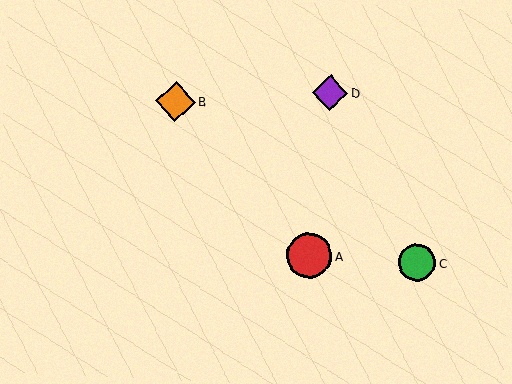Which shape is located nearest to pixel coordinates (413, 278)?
The green circle (labeled C) at (417, 263) is nearest to that location.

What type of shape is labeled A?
Shape A is a red circle.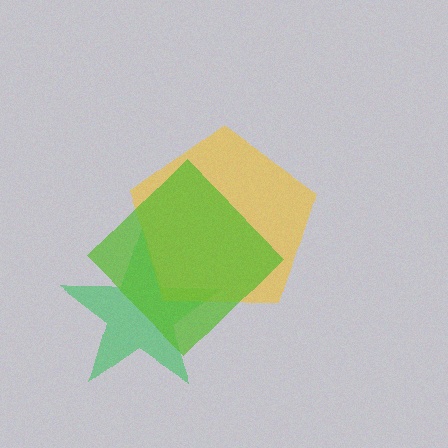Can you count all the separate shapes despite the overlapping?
Yes, there are 3 separate shapes.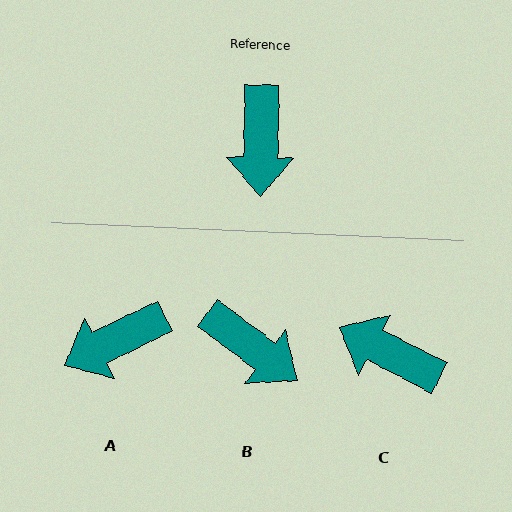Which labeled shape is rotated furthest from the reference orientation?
C, about 116 degrees away.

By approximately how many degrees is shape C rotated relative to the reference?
Approximately 116 degrees clockwise.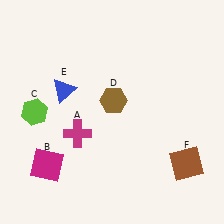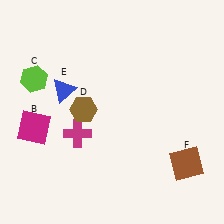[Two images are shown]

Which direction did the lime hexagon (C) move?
The lime hexagon (C) moved up.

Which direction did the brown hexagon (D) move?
The brown hexagon (D) moved left.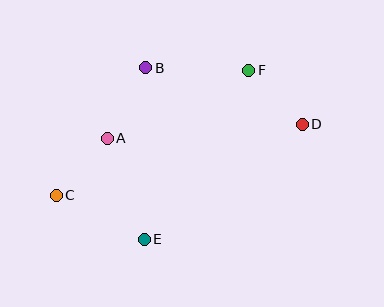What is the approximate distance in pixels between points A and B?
The distance between A and B is approximately 81 pixels.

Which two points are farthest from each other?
Points C and D are farthest from each other.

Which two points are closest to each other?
Points D and F are closest to each other.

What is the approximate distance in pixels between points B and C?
The distance between B and C is approximately 156 pixels.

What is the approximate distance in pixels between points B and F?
The distance between B and F is approximately 103 pixels.